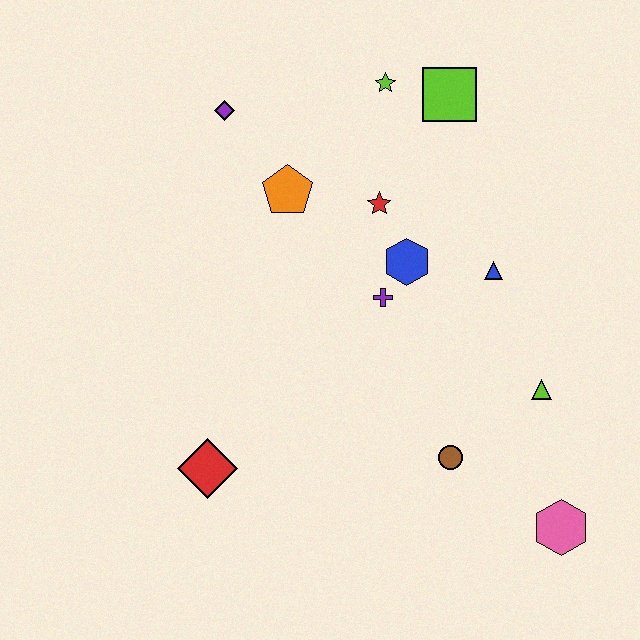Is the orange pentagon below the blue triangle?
No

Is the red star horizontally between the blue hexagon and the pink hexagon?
No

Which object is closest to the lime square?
The lime star is closest to the lime square.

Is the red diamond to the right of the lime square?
No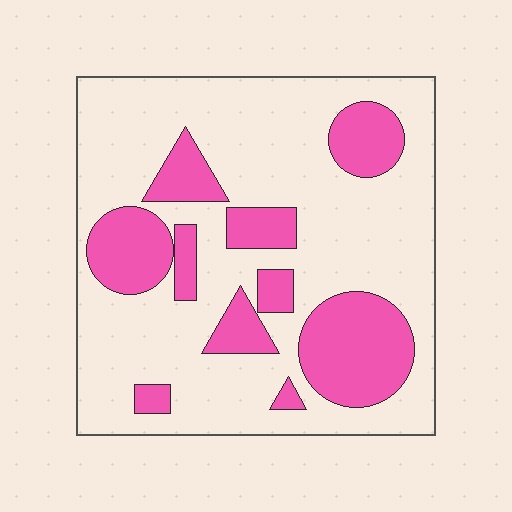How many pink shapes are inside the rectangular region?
10.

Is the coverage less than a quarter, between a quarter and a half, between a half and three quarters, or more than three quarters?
Between a quarter and a half.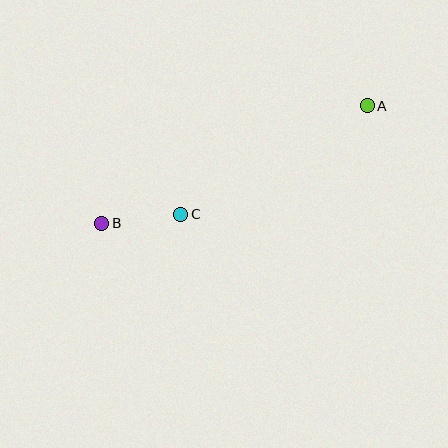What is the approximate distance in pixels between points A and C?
The distance between A and C is approximately 216 pixels.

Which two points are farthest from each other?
Points A and B are farthest from each other.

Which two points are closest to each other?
Points B and C are closest to each other.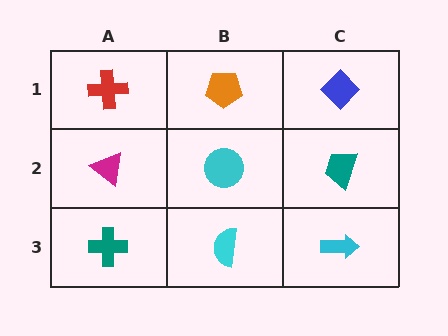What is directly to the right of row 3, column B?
A cyan arrow.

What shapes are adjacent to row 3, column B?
A cyan circle (row 2, column B), a teal cross (row 3, column A), a cyan arrow (row 3, column C).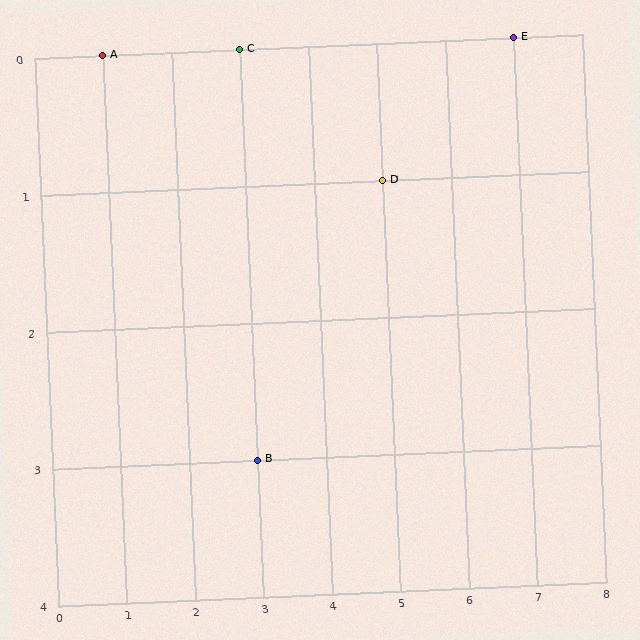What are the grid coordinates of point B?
Point B is at grid coordinates (3, 3).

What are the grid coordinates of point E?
Point E is at grid coordinates (7, 0).